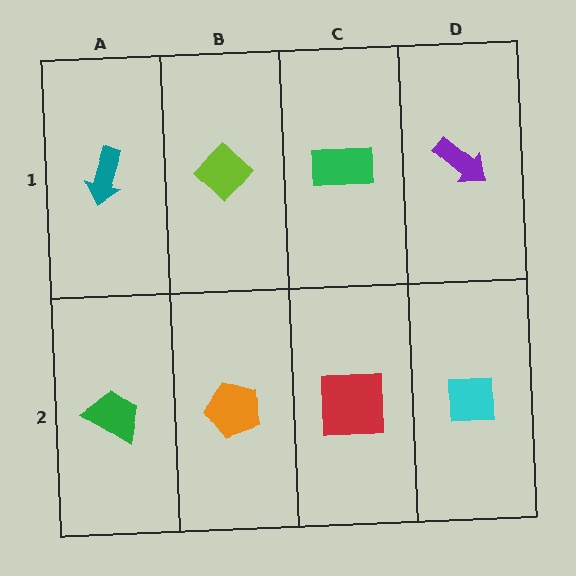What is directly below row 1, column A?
A green trapezoid.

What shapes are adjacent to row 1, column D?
A cyan square (row 2, column D), a green rectangle (row 1, column C).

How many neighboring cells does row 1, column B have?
3.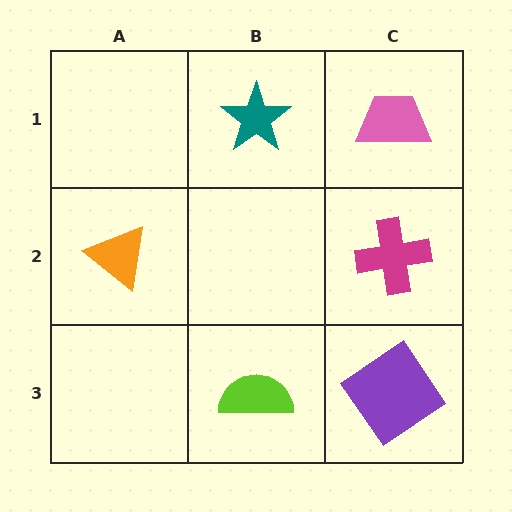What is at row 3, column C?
A purple diamond.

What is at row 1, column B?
A teal star.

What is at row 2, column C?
A magenta cross.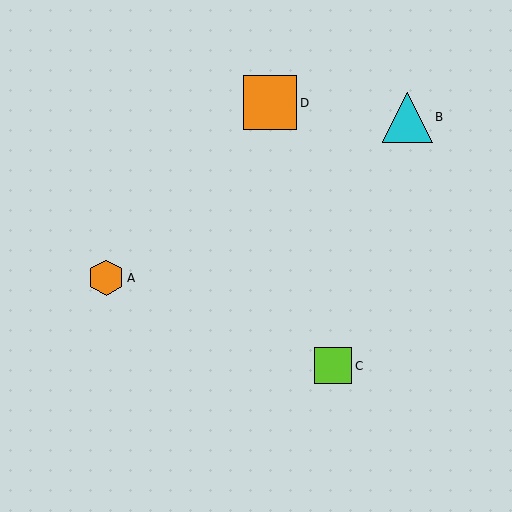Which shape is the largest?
The orange square (labeled D) is the largest.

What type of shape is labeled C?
Shape C is a lime square.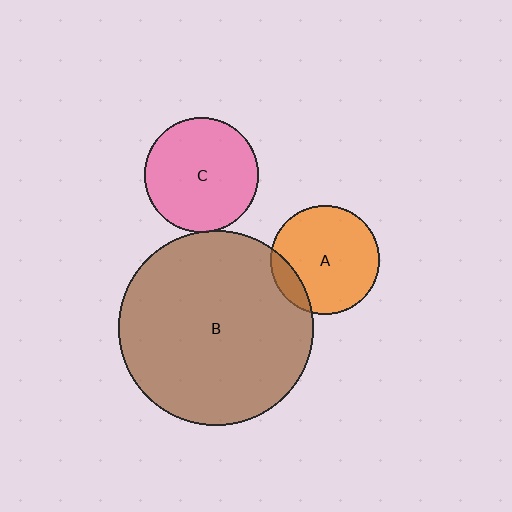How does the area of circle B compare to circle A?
Approximately 3.2 times.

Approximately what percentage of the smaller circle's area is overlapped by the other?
Approximately 5%.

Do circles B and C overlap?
Yes.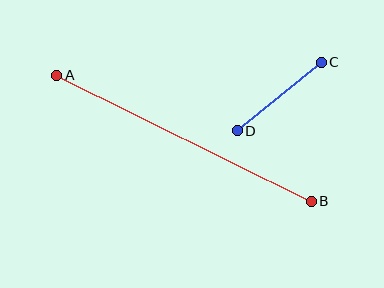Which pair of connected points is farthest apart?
Points A and B are farthest apart.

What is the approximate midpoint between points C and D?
The midpoint is at approximately (279, 96) pixels.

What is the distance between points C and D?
The distance is approximately 108 pixels.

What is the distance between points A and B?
The distance is approximately 284 pixels.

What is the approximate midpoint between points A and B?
The midpoint is at approximately (184, 138) pixels.